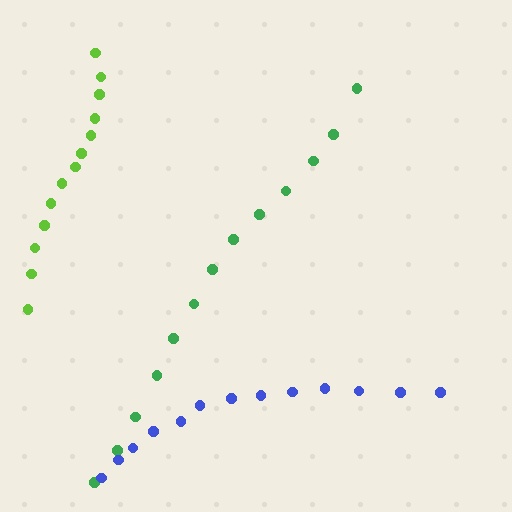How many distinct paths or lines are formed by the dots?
There are 3 distinct paths.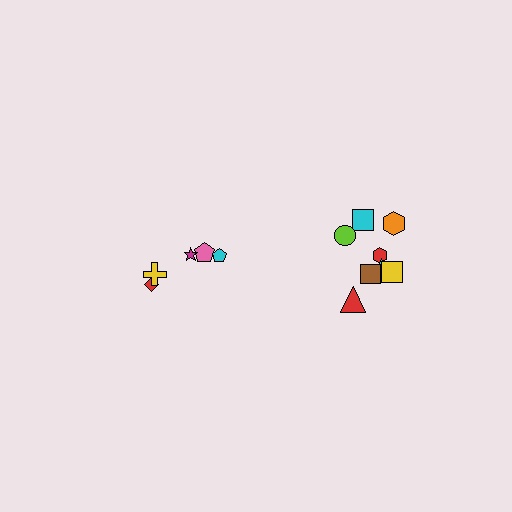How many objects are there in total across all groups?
There are 13 objects.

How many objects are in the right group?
There are 8 objects.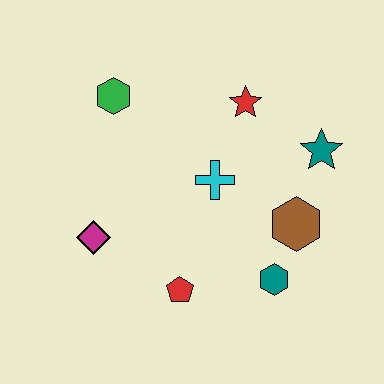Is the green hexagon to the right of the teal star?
No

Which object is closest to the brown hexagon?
The teal hexagon is closest to the brown hexagon.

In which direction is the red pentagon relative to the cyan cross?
The red pentagon is below the cyan cross.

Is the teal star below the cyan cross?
No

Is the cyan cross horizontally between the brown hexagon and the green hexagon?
Yes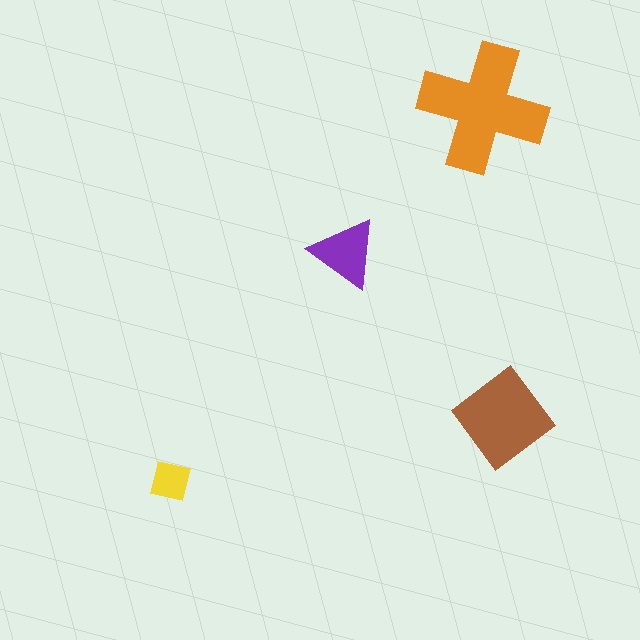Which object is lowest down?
The yellow square is bottommost.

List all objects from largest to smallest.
The orange cross, the brown diamond, the purple triangle, the yellow square.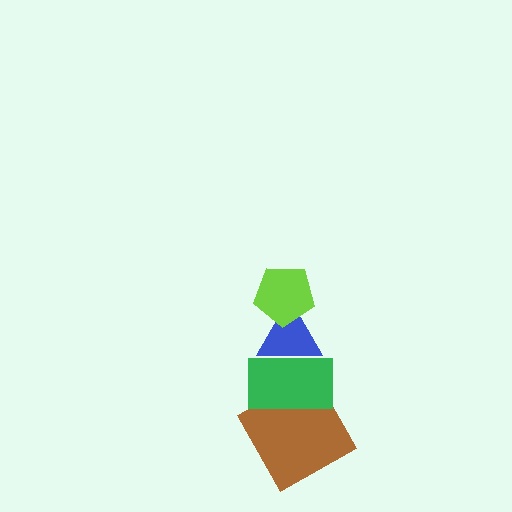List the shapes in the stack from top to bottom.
From top to bottom: the lime pentagon, the blue triangle, the green rectangle, the brown square.